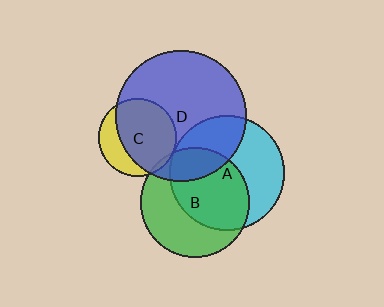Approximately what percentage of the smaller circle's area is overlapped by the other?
Approximately 5%.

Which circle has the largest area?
Circle D (blue).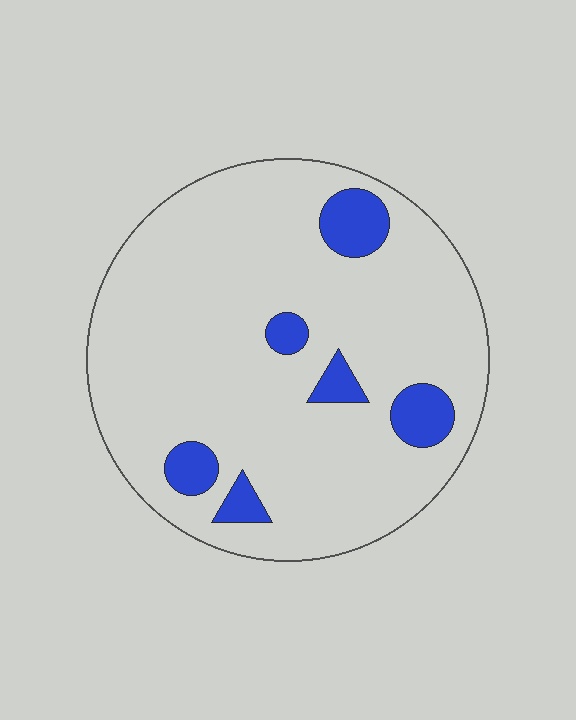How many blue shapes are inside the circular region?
6.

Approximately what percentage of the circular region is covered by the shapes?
Approximately 10%.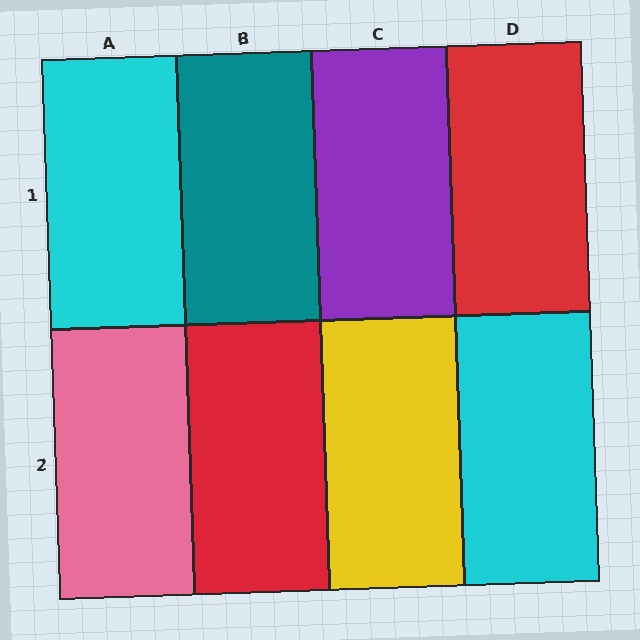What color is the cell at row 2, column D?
Cyan.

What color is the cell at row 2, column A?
Pink.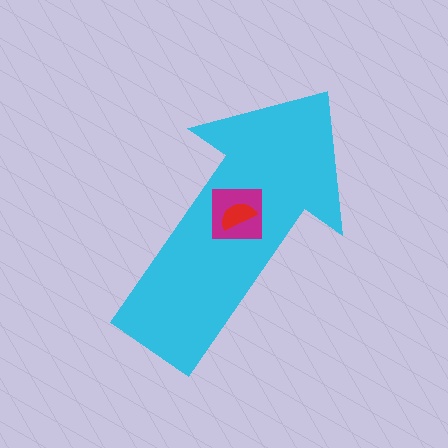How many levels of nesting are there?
3.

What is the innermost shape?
The red semicircle.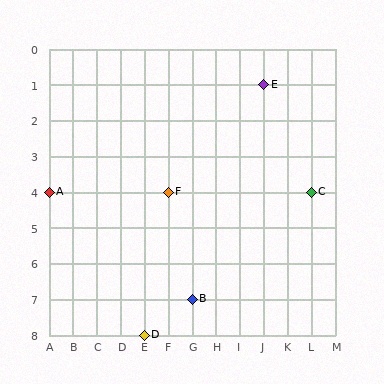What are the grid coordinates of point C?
Point C is at grid coordinates (L, 4).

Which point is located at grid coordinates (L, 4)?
Point C is at (L, 4).